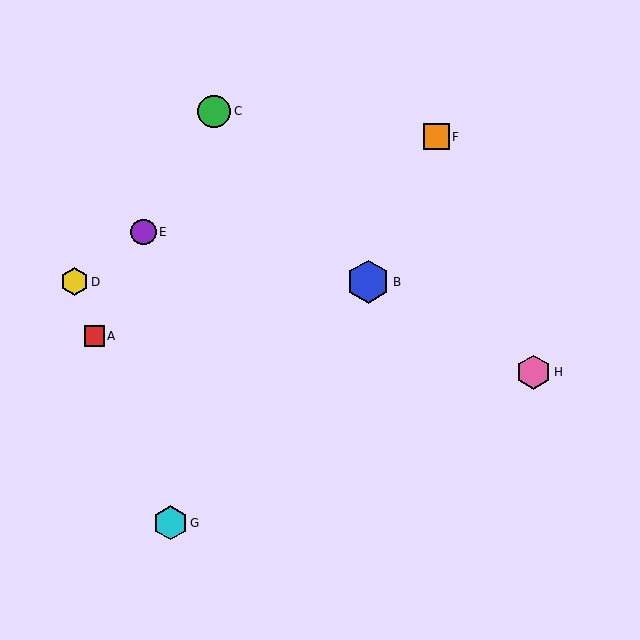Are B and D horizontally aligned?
Yes, both are at y≈282.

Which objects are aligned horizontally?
Objects B, D are aligned horizontally.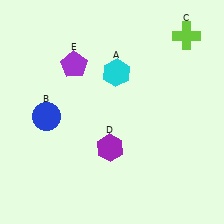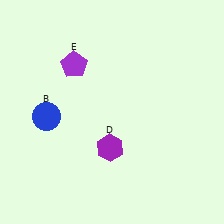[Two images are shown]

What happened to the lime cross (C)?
The lime cross (C) was removed in Image 2. It was in the top-right area of Image 1.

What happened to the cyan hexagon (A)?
The cyan hexagon (A) was removed in Image 2. It was in the top-right area of Image 1.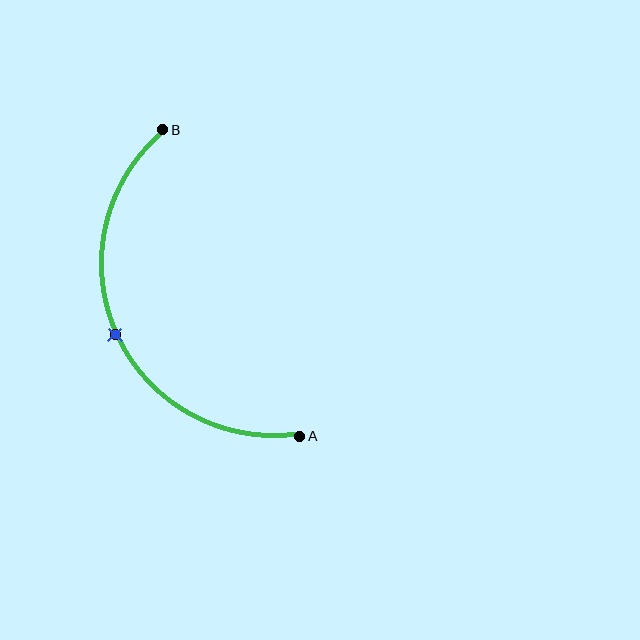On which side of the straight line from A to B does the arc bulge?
The arc bulges to the left of the straight line connecting A and B.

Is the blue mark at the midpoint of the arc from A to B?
Yes. The blue mark lies on the arc at equal arc-length from both A and B — it is the arc midpoint.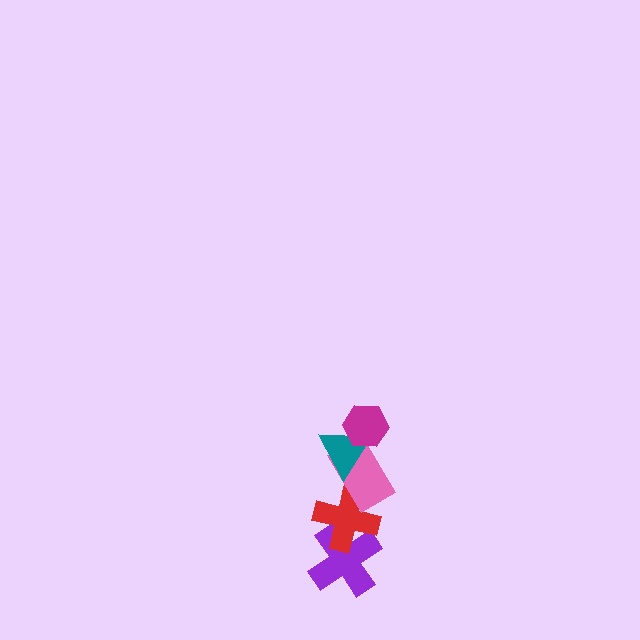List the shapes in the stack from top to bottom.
From top to bottom: the magenta hexagon, the teal triangle, the pink rectangle, the red cross, the purple cross.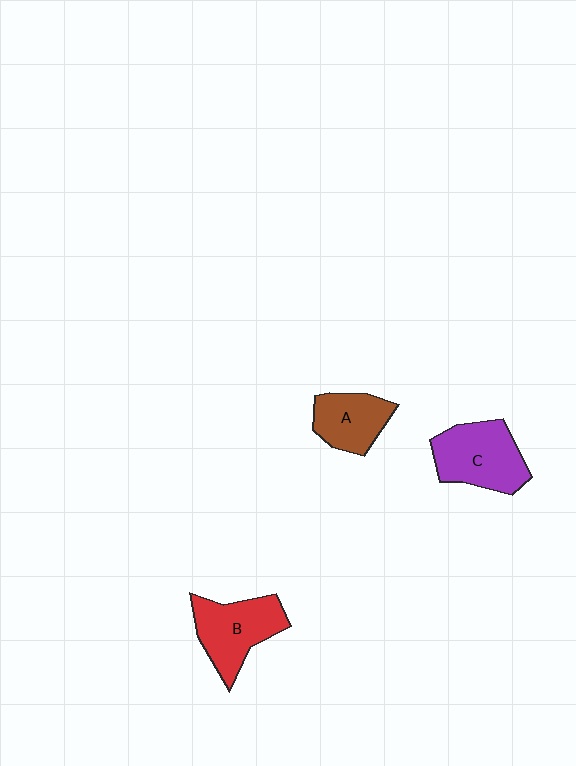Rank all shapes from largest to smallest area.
From largest to smallest: C (purple), B (red), A (brown).